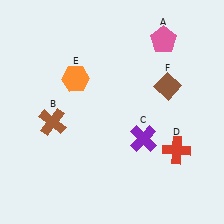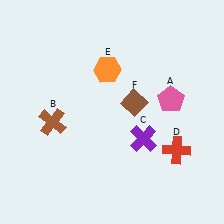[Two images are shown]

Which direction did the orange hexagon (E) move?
The orange hexagon (E) moved right.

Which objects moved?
The objects that moved are: the pink pentagon (A), the orange hexagon (E), the brown diamond (F).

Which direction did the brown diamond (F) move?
The brown diamond (F) moved left.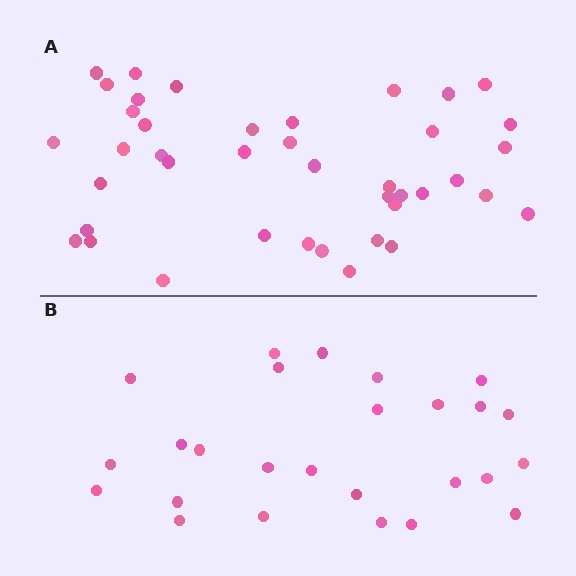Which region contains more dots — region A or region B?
Region A (the top region) has more dots.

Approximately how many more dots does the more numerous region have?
Region A has approximately 15 more dots than region B.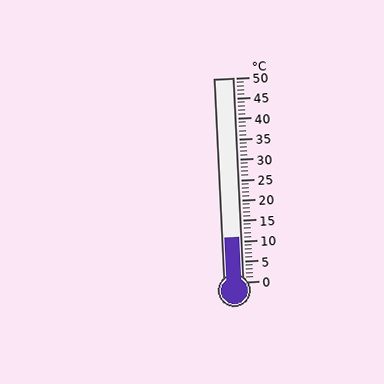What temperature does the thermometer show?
The thermometer shows approximately 11°C.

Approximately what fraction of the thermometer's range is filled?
The thermometer is filled to approximately 20% of its range.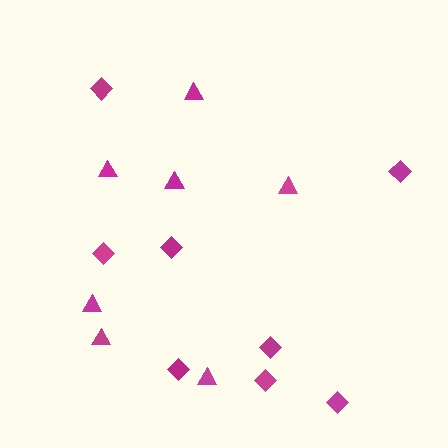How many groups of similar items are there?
There are 2 groups: one group of diamonds (8) and one group of triangles (7).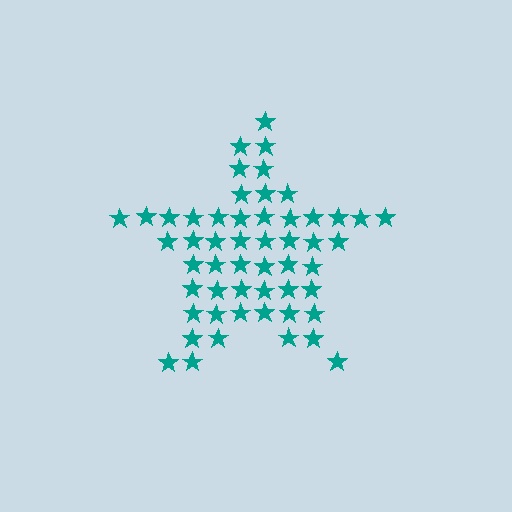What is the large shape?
The large shape is a star.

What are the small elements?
The small elements are stars.